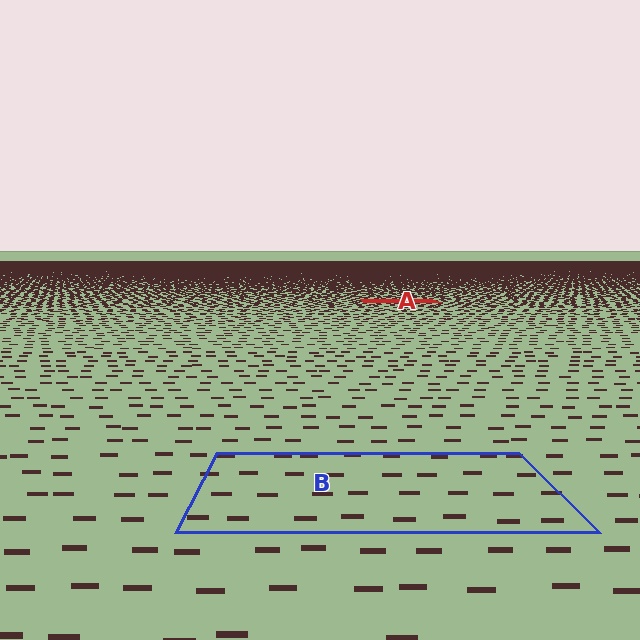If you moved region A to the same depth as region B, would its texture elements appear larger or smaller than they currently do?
They would appear larger. At a closer depth, the same texture elements are projected at a bigger on-screen size.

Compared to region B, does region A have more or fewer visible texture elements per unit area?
Region A has more texture elements per unit area — they are packed more densely because it is farther away.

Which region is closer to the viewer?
Region B is closer. The texture elements there are larger and more spread out.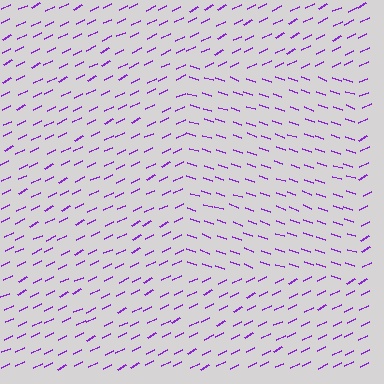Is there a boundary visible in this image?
Yes, there is a texture boundary formed by a change in line orientation.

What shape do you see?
I see a rectangle.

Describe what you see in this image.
The image is filled with small purple line segments. A rectangle region in the image has lines oriented differently from the surrounding lines, creating a visible texture boundary.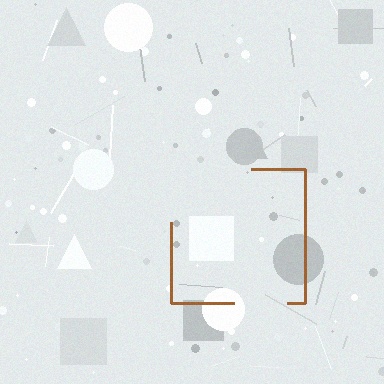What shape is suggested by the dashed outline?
The dashed outline suggests a square.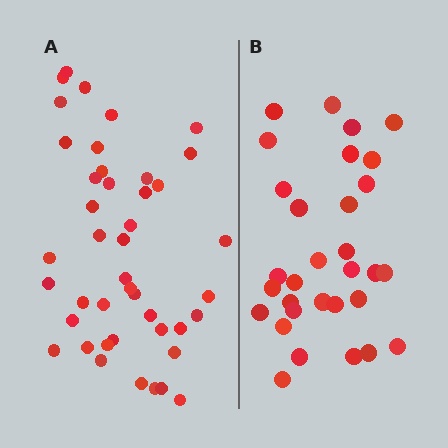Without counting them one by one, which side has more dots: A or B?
Region A (the left region) has more dots.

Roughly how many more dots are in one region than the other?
Region A has roughly 12 or so more dots than region B.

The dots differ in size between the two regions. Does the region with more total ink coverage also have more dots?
No. Region B has more total ink coverage because its dots are larger, but region A actually contains more individual dots. Total area can be misleading — the number of items is what matters here.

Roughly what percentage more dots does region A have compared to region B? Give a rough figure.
About 40% more.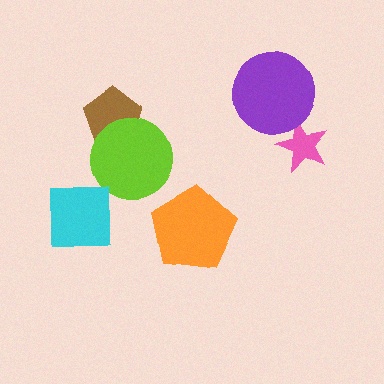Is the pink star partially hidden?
Yes, it is partially covered by another shape.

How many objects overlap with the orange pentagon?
0 objects overlap with the orange pentagon.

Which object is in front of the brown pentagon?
The lime circle is in front of the brown pentagon.